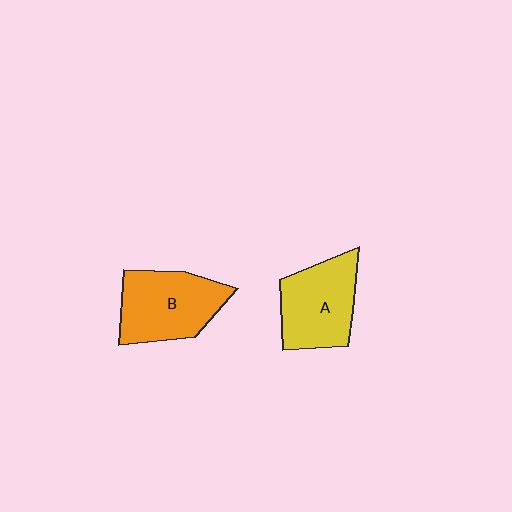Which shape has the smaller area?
Shape A (yellow).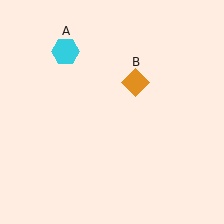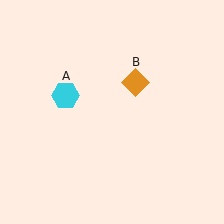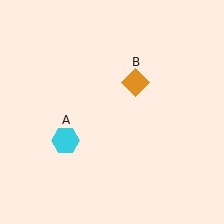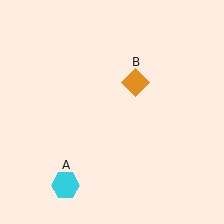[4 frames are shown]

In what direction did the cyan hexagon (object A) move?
The cyan hexagon (object A) moved down.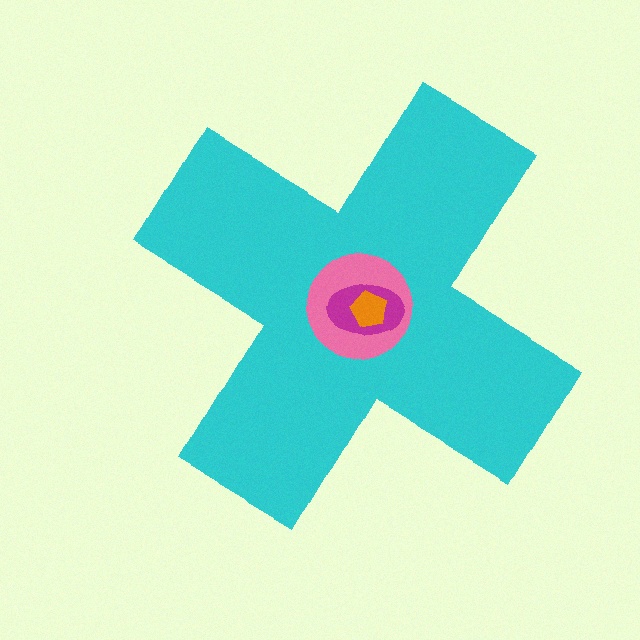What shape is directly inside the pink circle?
The magenta ellipse.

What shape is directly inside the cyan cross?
The pink circle.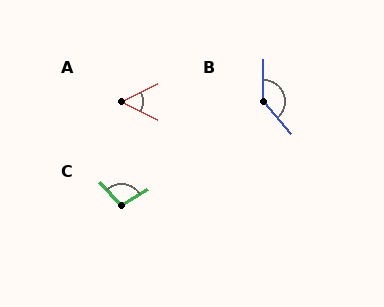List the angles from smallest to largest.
A (52°), C (103°), B (139°).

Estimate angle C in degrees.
Approximately 103 degrees.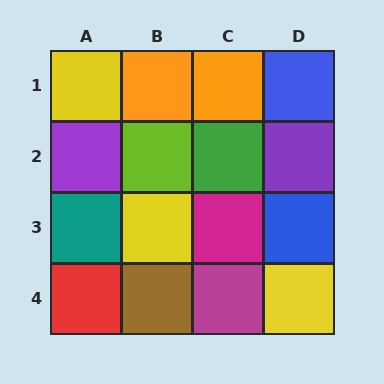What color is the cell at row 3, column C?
Magenta.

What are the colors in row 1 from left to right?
Yellow, orange, orange, blue.